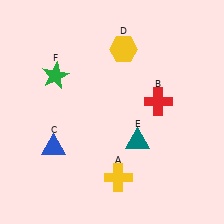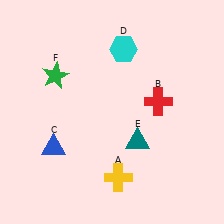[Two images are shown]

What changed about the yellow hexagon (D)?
In Image 1, D is yellow. In Image 2, it changed to cyan.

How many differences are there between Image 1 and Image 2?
There is 1 difference between the two images.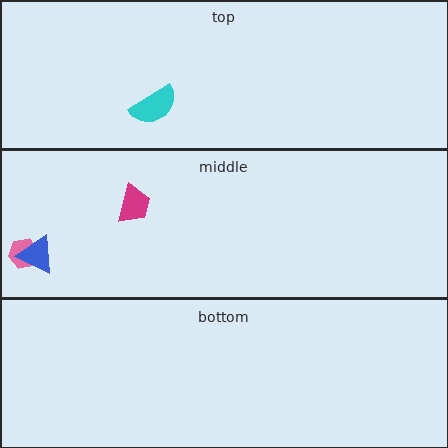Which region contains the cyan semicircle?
The top region.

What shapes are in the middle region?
The magenta trapezoid, the pink hexagon, the blue triangle.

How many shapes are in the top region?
1.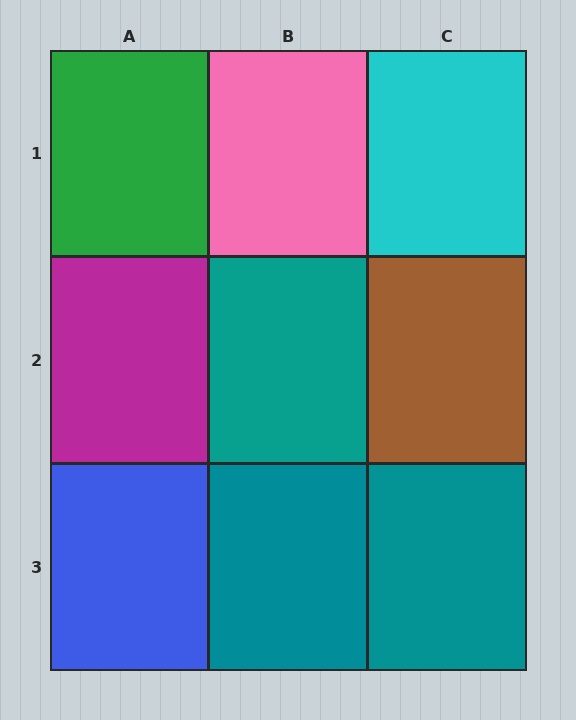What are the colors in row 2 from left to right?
Magenta, teal, brown.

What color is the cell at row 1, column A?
Green.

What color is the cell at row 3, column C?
Teal.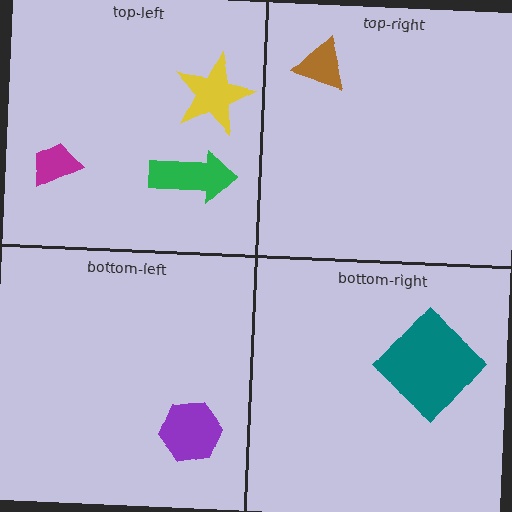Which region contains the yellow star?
The top-left region.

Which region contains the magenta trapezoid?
The top-left region.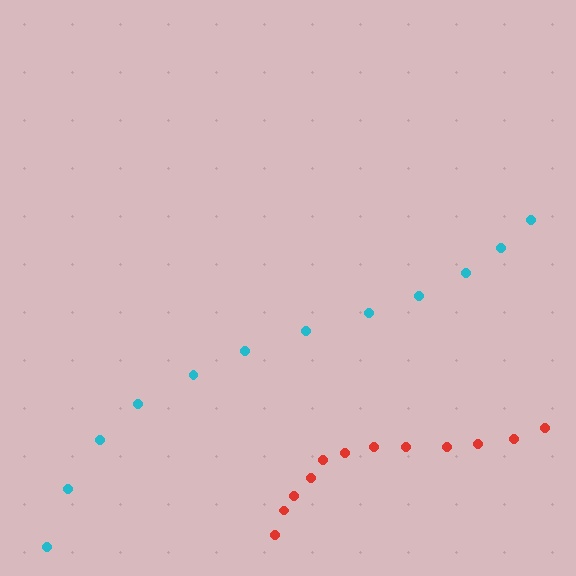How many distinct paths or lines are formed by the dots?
There are 2 distinct paths.